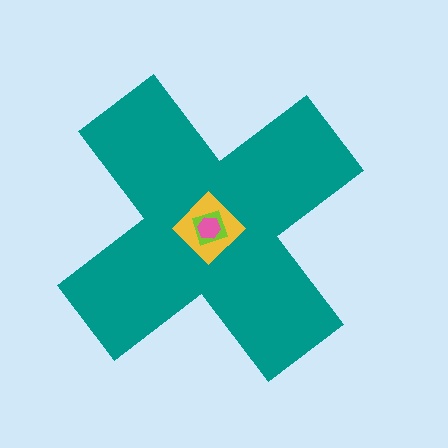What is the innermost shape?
The pink hexagon.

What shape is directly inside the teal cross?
The yellow diamond.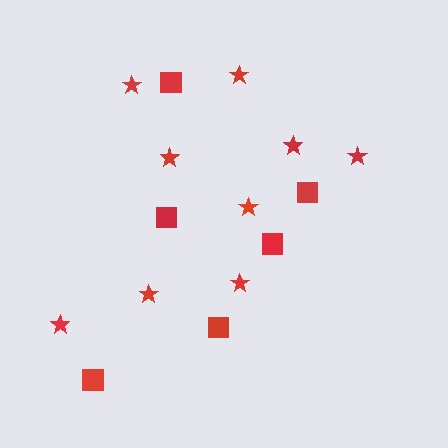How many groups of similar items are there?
There are 2 groups: one group of squares (6) and one group of stars (9).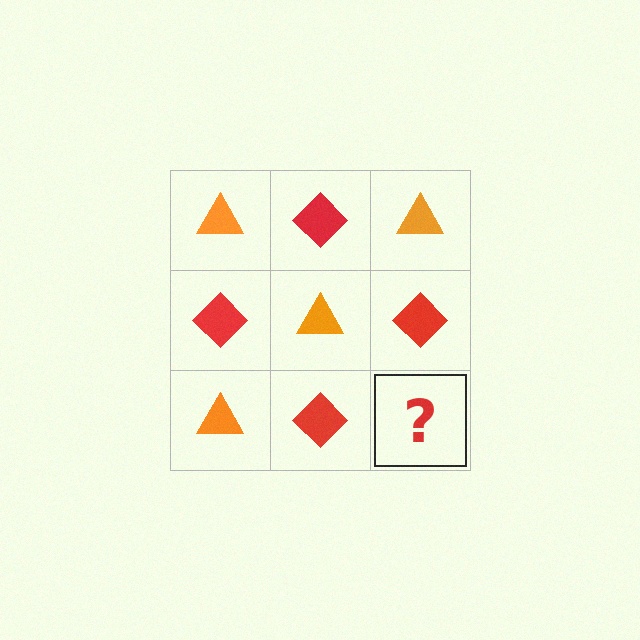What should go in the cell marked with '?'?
The missing cell should contain an orange triangle.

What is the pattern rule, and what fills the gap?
The rule is that it alternates orange triangle and red diamond in a checkerboard pattern. The gap should be filled with an orange triangle.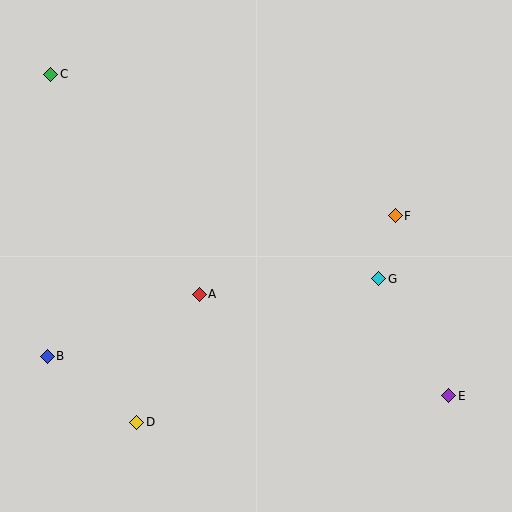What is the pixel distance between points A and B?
The distance between A and B is 164 pixels.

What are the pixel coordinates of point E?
Point E is at (449, 396).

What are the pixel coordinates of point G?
Point G is at (379, 279).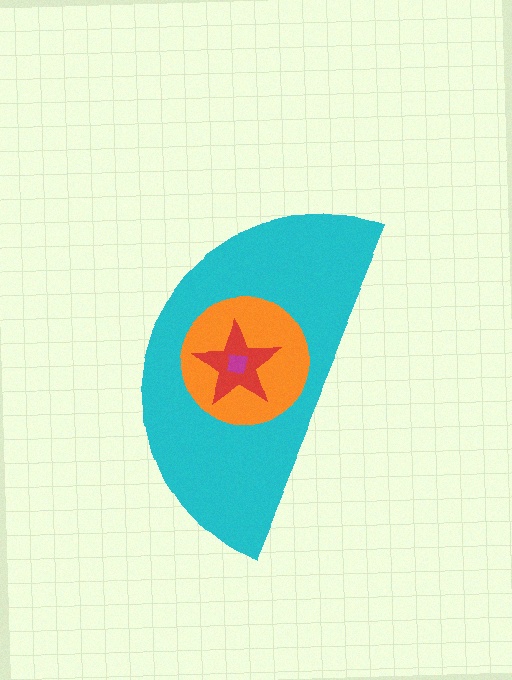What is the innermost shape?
The magenta square.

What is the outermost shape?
The cyan semicircle.